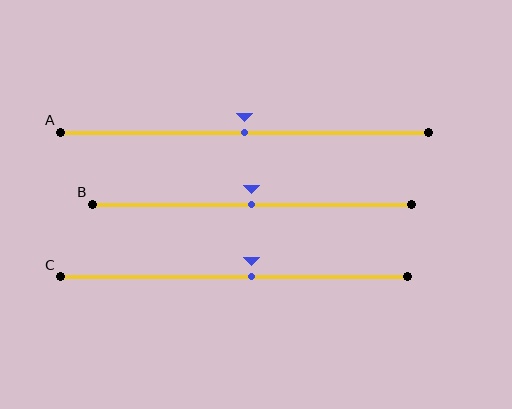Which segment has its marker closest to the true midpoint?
Segment A has its marker closest to the true midpoint.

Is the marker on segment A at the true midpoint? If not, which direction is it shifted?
Yes, the marker on segment A is at the true midpoint.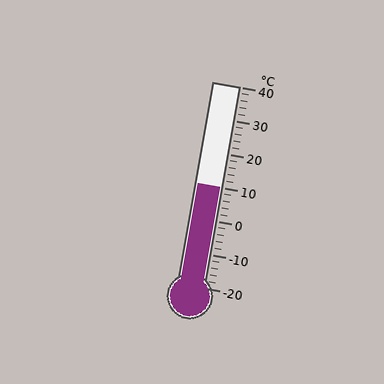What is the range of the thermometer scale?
The thermometer scale ranges from -20°C to 40°C.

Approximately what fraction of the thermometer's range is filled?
The thermometer is filled to approximately 50% of its range.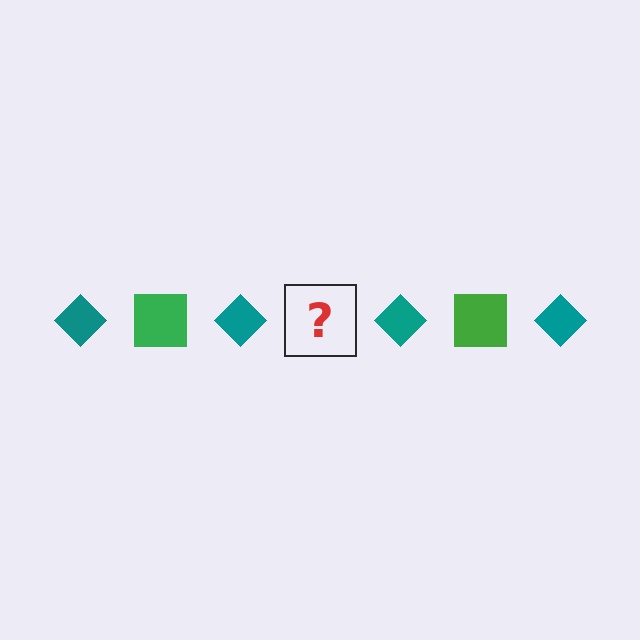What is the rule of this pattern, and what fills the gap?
The rule is that the pattern alternates between teal diamond and green square. The gap should be filled with a green square.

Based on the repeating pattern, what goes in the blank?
The blank should be a green square.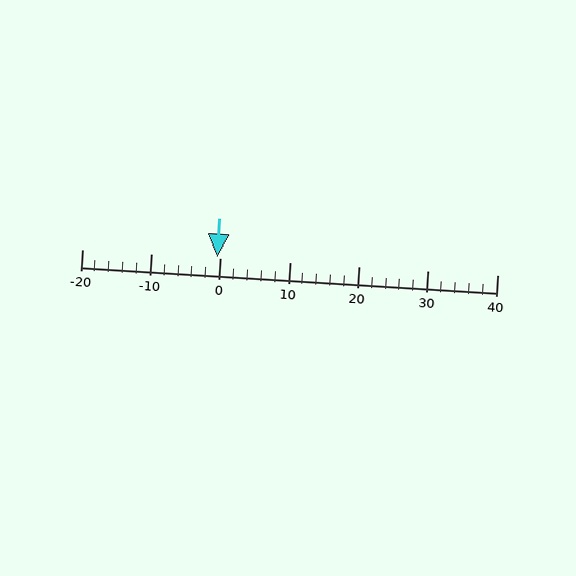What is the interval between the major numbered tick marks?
The major tick marks are spaced 10 units apart.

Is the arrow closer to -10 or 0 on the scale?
The arrow is closer to 0.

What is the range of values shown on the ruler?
The ruler shows values from -20 to 40.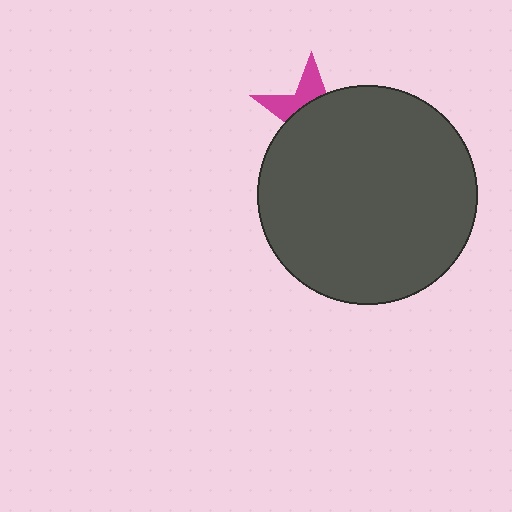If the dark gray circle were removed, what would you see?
You would see the complete magenta star.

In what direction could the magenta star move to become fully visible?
The magenta star could move up. That would shift it out from behind the dark gray circle entirely.